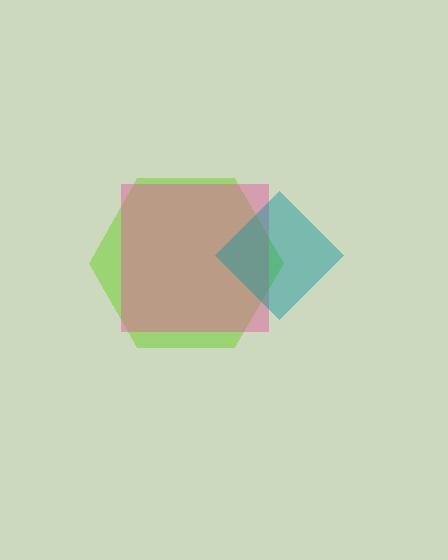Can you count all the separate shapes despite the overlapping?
Yes, there are 3 separate shapes.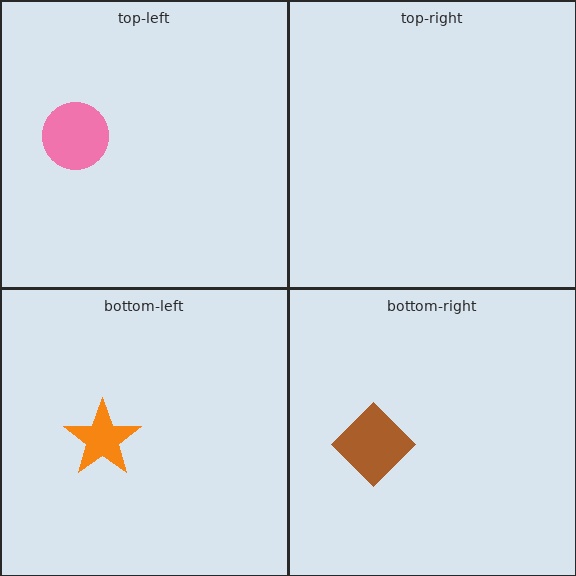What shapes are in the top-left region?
The pink circle.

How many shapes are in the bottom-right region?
1.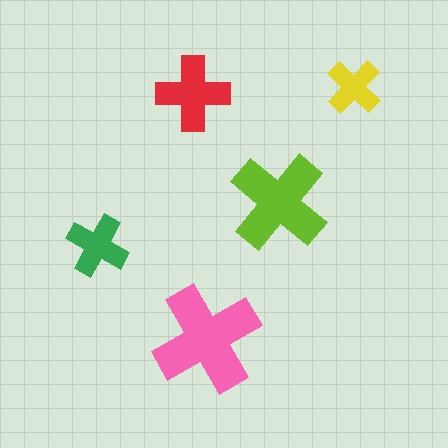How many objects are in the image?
There are 5 objects in the image.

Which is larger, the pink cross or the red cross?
The pink one.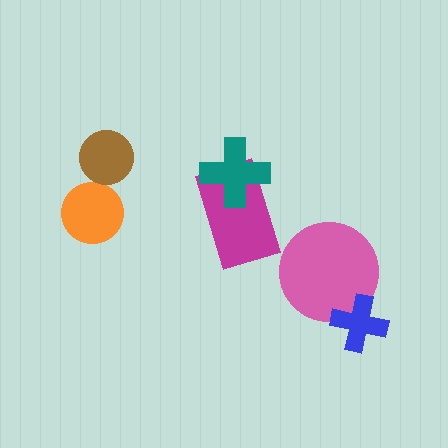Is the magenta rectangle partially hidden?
Yes, it is partially covered by another shape.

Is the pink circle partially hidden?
Yes, it is partially covered by another shape.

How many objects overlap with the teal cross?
1 object overlaps with the teal cross.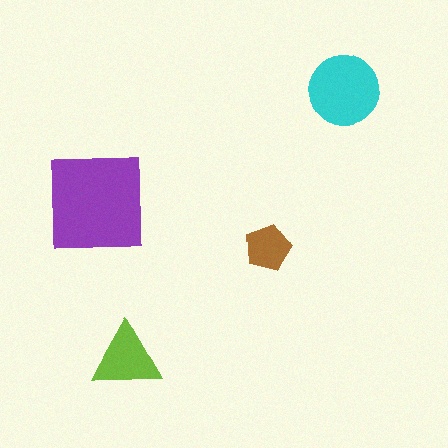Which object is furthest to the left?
The purple square is leftmost.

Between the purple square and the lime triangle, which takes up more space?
The purple square.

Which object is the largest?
The purple square.